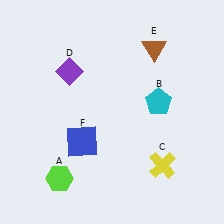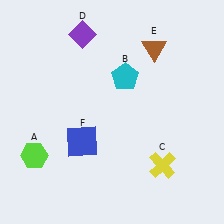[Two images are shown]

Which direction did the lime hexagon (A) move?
The lime hexagon (A) moved left.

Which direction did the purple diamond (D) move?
The purple diamond (D) moved up.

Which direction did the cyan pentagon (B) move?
The cyan pentagon (B) moved left.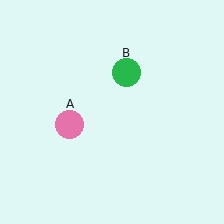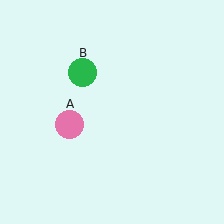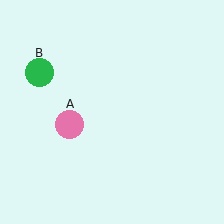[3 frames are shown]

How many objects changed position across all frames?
1 object changed position: green circle (object B).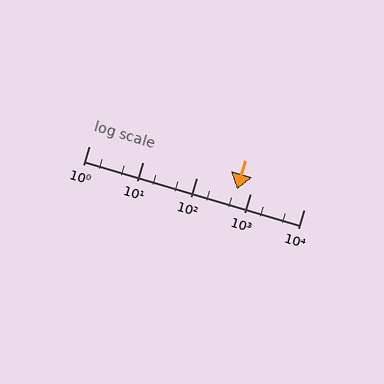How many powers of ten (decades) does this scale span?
The scale spans 4 decades, from 1 to 10000.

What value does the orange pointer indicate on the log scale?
The pointer indicates approximately 580.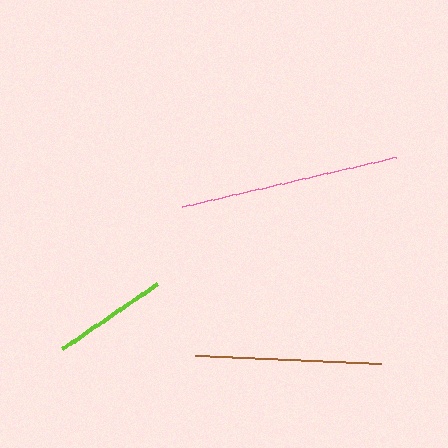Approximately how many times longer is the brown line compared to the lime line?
The brown line is approximately 1.6 times the length of the lime line.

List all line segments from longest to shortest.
From longest to shortest: pink, brown, lime.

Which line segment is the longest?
The pink line is the longest at approximately 220 pixels.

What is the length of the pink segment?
The pink segment is approximately 220 pixels long.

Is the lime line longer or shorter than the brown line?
The brown line is longer than the lime line.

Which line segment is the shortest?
The lime line is the shortest at approximately 115 pixels.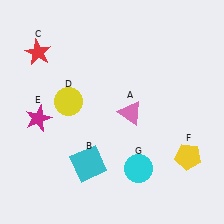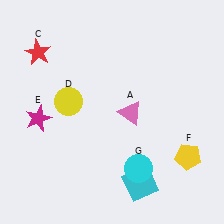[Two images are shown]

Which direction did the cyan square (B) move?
The cyan square (B) moved right.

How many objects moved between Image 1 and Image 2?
1 object moved between the two images.